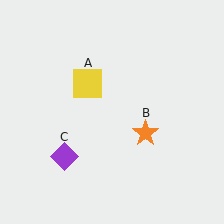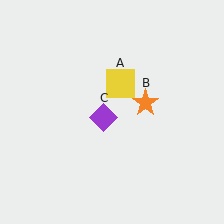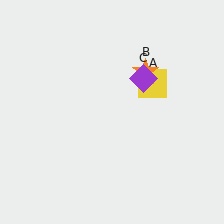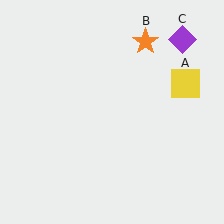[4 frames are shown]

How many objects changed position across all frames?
3 objects changed position: yellow square (object A), orange star (object B), purple diamond (object C).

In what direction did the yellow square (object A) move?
The yellow square (object A) moved right.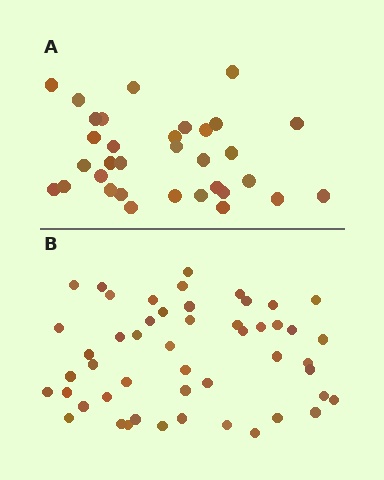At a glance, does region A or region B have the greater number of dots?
Region B (the bottom region) has more dots.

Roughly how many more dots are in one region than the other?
Region B has approximately 15 more dots than region A.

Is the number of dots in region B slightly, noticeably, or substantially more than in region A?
Region B has substantially more. The ratio is roughly 1.5 to 1.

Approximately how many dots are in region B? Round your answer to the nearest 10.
About 50 dots.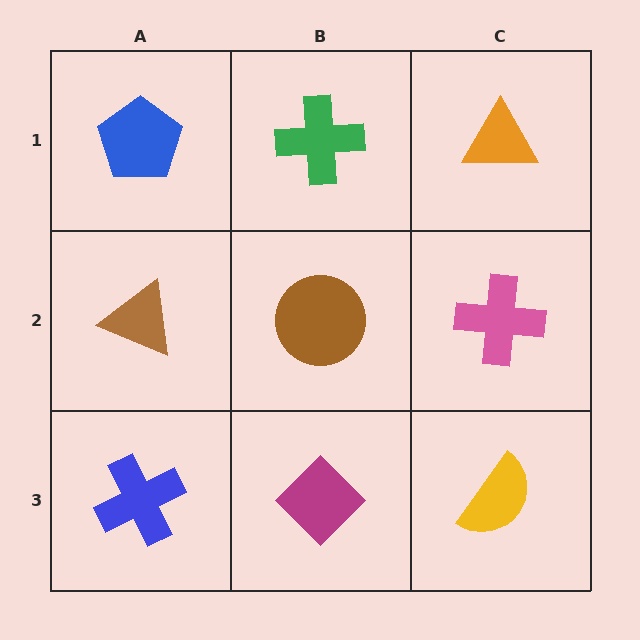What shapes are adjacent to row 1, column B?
A brown circle (row 2, column B), a blue pentagon (row 1, column A), an orange triangle (row 1, column C).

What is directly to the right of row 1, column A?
A green cross.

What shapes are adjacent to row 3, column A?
A brown triangle (row 2, column A), a magenta diamond (row 3, column B).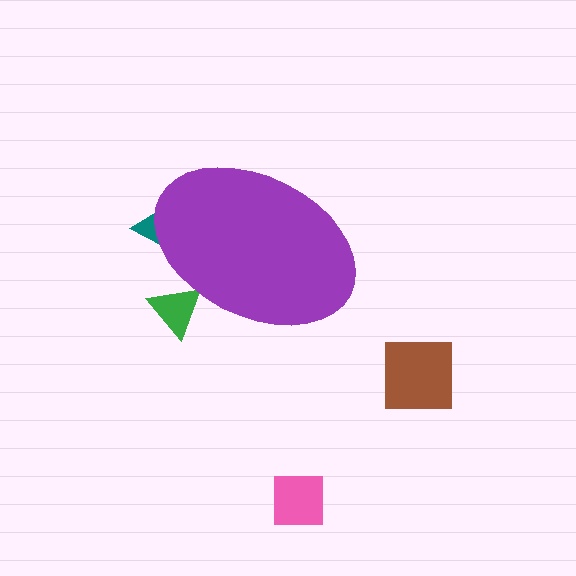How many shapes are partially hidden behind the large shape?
2 shapes are partially hidden.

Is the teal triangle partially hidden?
Yes, the teal triangle is partially hidden behind the purple ellipse.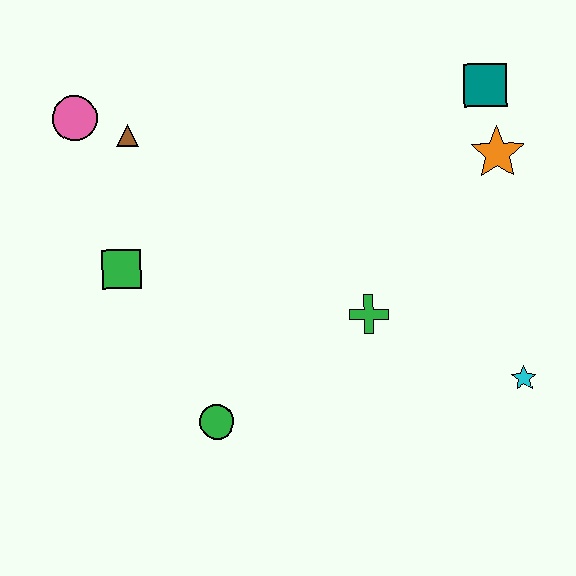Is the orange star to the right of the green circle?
Yes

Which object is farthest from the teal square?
The green circle is farthest from the teal square.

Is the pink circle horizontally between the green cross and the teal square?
No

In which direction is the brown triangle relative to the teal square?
The brown triangle is to the left of the teal square.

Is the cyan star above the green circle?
Yes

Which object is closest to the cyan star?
The green cross is closest to the cyan star.